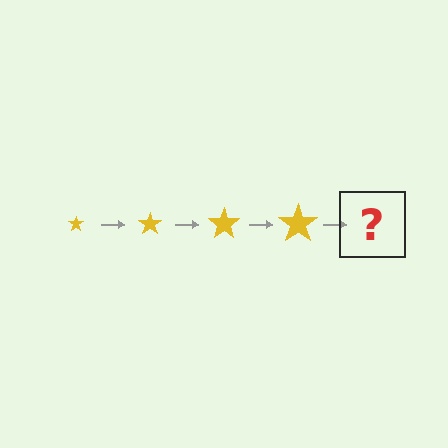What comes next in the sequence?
The next element should be a yellow star, larger than the previous one.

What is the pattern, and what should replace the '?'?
The pattern is that the star gets progressively larger each step. The '?' should be a yellow star, larger than the previous one.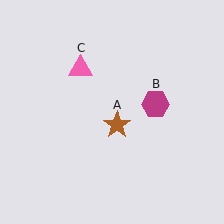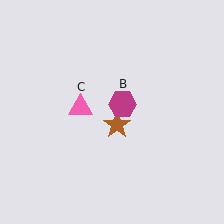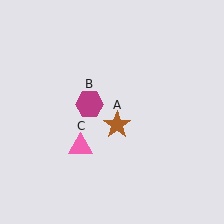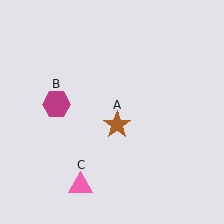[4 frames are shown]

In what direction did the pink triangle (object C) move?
The pink triangle (object C) moved down.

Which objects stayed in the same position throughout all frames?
Brown star (object A) remained stationary.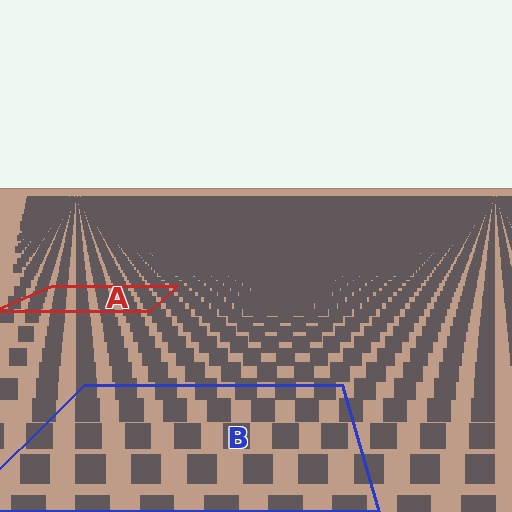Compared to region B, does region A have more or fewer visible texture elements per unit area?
Region A has more texture elements per unit area — they are packed more densely because it is farther away.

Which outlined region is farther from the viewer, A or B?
Region A is farther from the viewer — the texture elements inside it appear smaller and more densely packed.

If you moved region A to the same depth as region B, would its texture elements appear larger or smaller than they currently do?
They would appear larger. At a closer depth, the same texture elements are projected at a bigger on-screen size.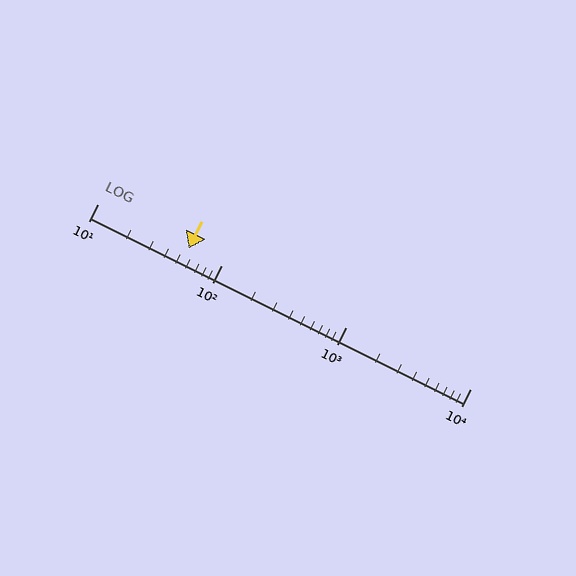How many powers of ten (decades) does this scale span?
The scale spans 3 decades, from 10 to 10000.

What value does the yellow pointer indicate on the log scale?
The pointer indicates approximately 54.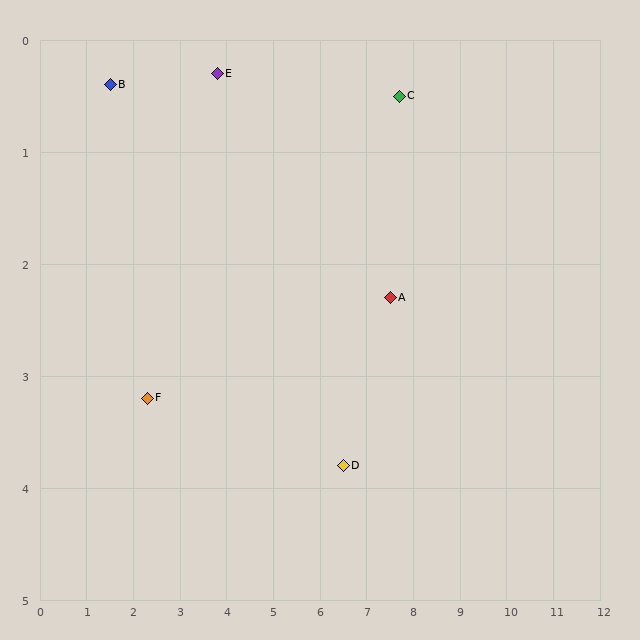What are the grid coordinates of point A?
Point A is at approximately (7.5, 2.3).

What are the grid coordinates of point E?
Point E is at approximately (3.8, 0.3).